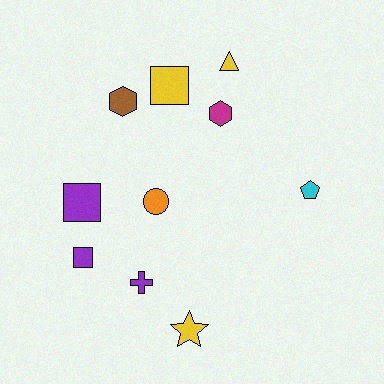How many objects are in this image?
There are 10 objects.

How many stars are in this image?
There is 1 star.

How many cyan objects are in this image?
There is 1 cyan object.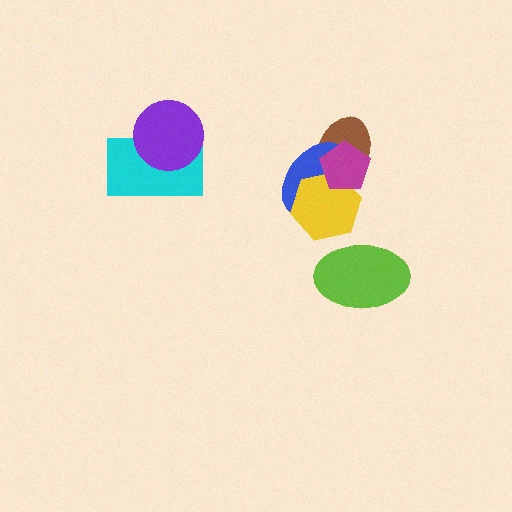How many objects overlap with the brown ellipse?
3 objects overlap with the brown ellipse.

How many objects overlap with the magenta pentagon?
3 objects overlap with the magenta pentagon.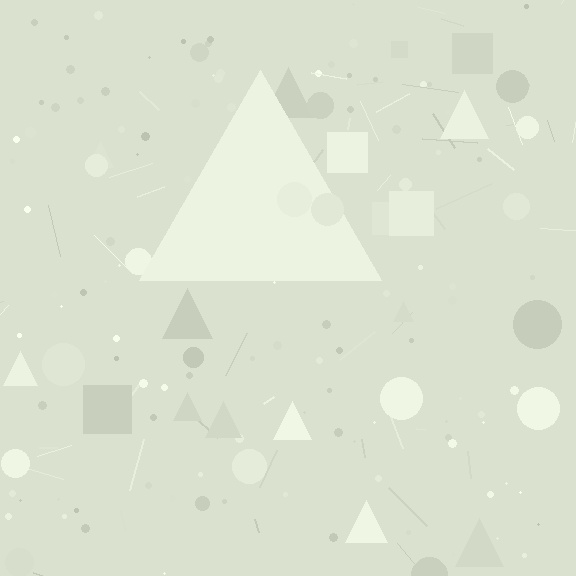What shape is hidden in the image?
A triangle is hidden in the image.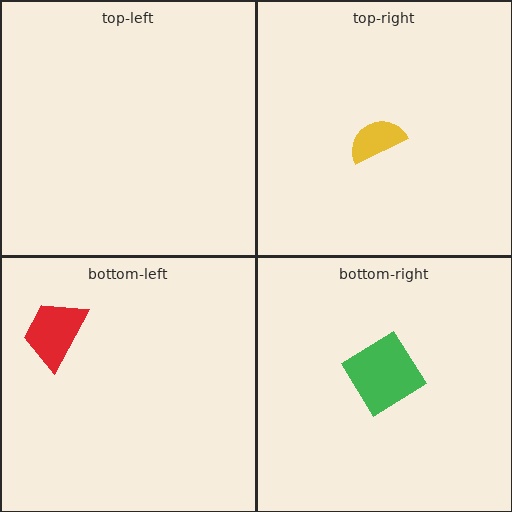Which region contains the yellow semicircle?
The top-right region.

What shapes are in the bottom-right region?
The green diamond.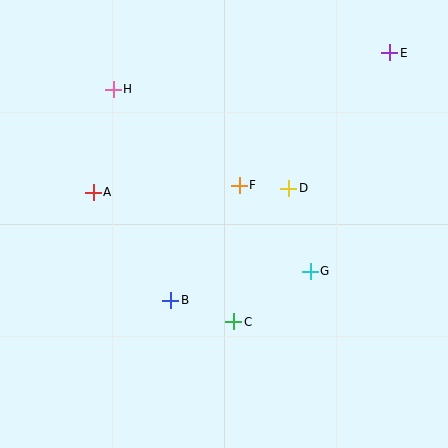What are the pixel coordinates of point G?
Point G is at (310, 271).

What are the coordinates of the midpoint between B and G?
The midpoint between B and G is at (240, 286).